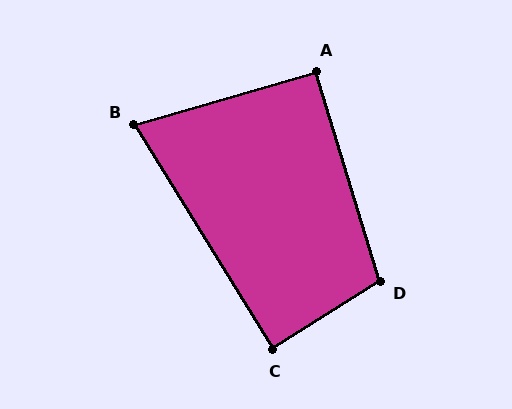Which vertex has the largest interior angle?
D, at approximately 105 degrees.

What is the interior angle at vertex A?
Approximately 91 degrees (approximately right).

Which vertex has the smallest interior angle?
B, at approximately 75 degrees.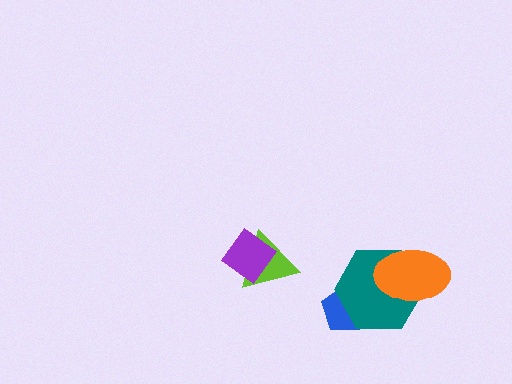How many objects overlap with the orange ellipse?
1 object overlaps with the orange ellipse.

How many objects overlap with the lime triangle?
1 object overlaps with the lime triangle.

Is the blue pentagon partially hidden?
Yes, it is partially covered by another shape.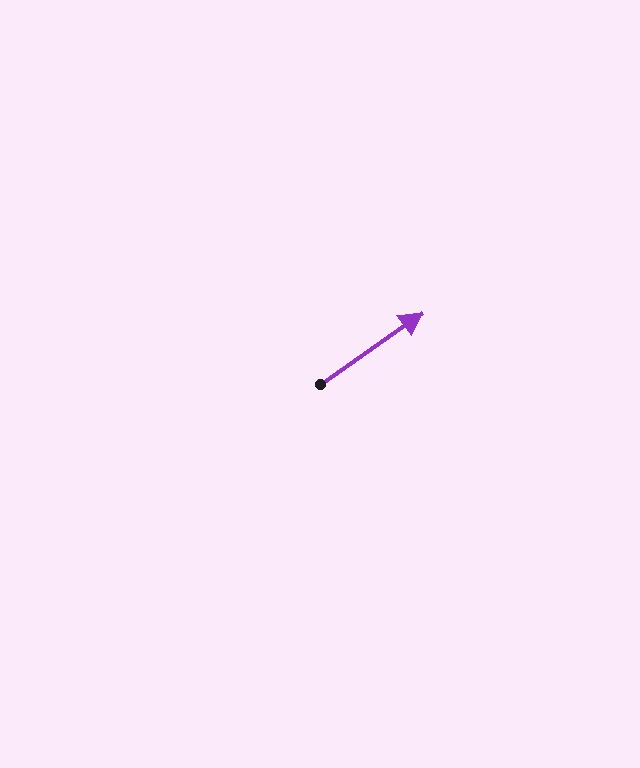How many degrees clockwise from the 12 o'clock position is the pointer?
Approximately 55 degrees.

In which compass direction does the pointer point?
Northeast.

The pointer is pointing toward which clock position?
Roughly 2 o'clock.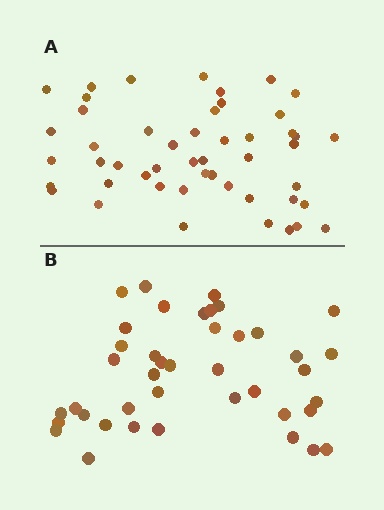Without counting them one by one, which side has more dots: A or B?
Region A (the top region) has more dots.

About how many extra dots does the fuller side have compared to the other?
Region A has roughly 8 or so more dots than region B.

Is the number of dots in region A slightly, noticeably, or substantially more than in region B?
Region A has only slightly more — the two regions are fairly close. The ratio is roughly 1.2 to 1.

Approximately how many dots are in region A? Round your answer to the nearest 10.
About 50 dots. (The exact count is 49, which rounds to 50.)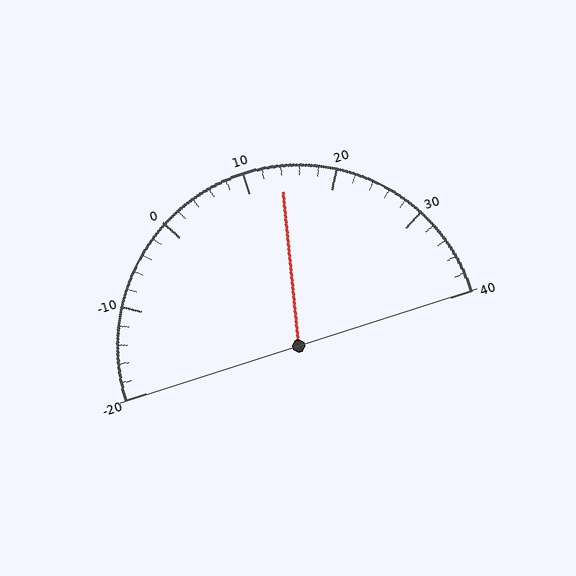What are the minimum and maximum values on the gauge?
The gauge ranges from -20 to 40.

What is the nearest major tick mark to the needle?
The nearest major tick mark is 10.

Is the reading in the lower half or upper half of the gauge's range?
The reading is in the upper half of the range (-20 to 40).